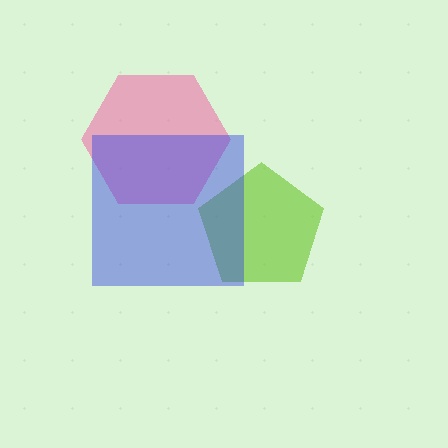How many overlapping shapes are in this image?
There are 3 overlapping shapes in the image.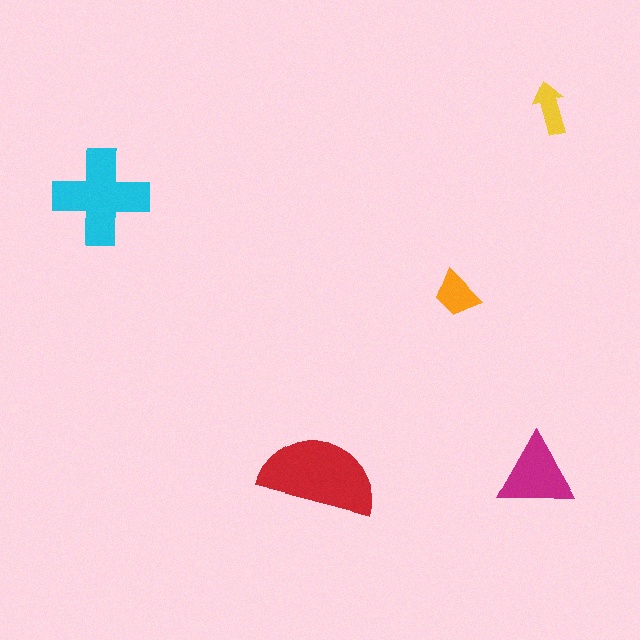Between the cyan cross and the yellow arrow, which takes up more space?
The cyan cross.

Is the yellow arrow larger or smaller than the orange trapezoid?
Smaller.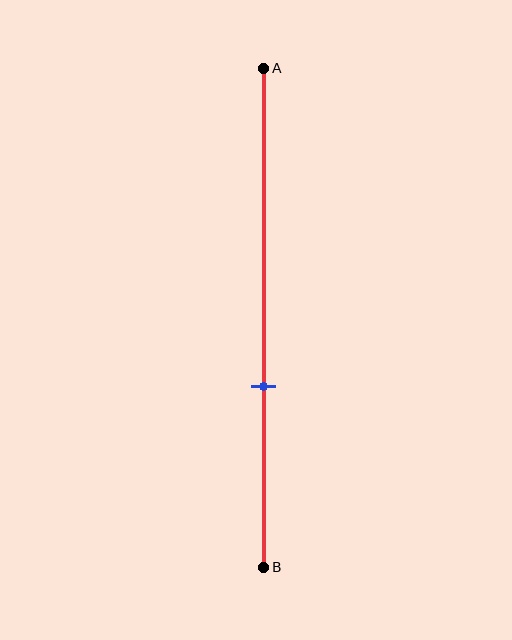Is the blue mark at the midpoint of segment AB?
No, the mark is at about 65% from A, not at the 50% midpoint.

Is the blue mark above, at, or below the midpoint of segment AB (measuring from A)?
The blue mark is below the midpoint of segment AB.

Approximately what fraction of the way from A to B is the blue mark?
The blue mark is approximately 65% of the way from A to B.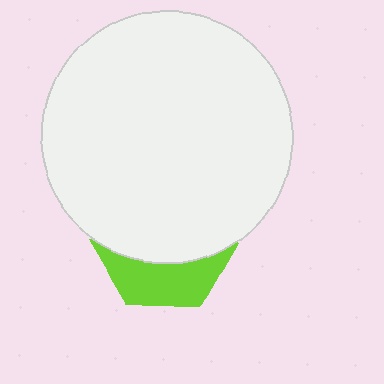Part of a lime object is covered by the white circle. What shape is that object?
It is a hexagon.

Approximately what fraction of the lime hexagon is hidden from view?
Roughly 65% of the lime hexagon is hidden behind the white circle.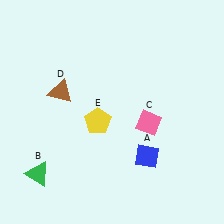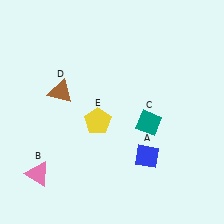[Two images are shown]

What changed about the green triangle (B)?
In Image 1, B is green. In Image 2, it changed to pink.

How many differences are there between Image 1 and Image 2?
There are 2 differences between the two images.